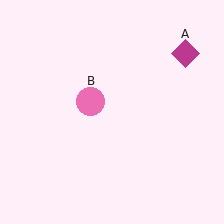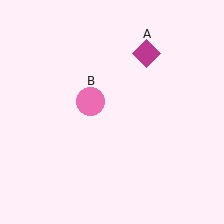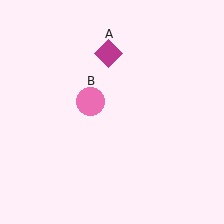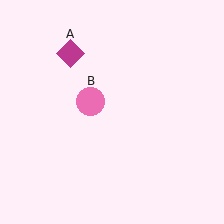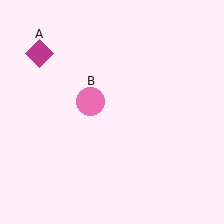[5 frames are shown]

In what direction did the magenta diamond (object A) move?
The magenta diamond (object A) moved left.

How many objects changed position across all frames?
1 object changed position: magenta diamond (object A).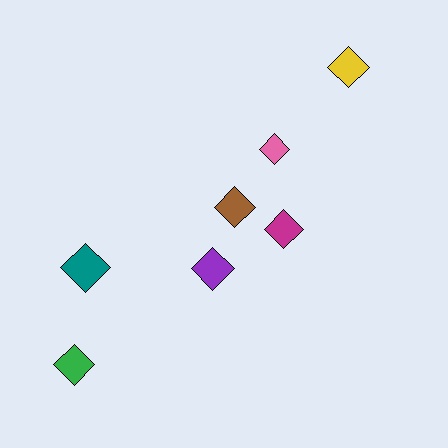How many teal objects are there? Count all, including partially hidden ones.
There is 1 teal object.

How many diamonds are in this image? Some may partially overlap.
There are 7 diamonds.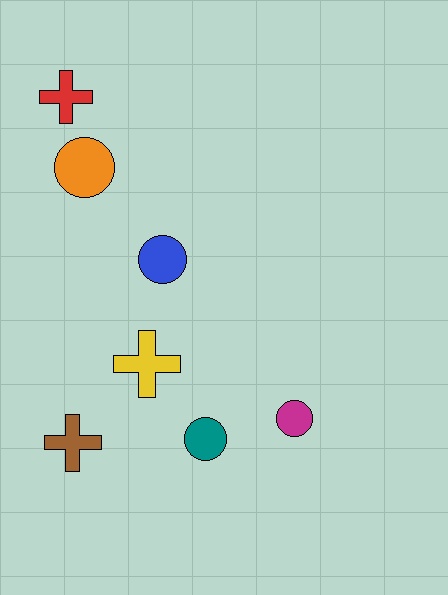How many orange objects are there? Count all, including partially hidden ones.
There is 1 orange object.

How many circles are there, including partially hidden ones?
There are 4 circles.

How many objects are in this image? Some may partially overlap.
There are 7 objects.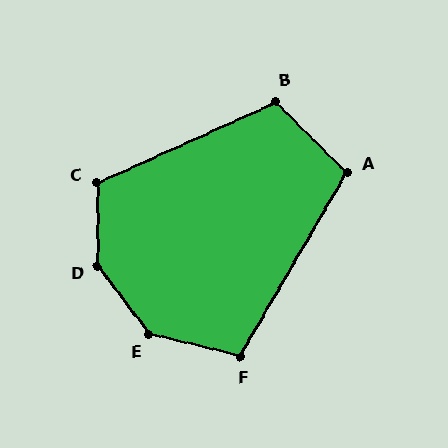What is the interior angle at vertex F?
Approximately 107 degrees (obtuse).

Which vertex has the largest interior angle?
D, at approximately 143 degrees.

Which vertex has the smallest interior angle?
A, at approximately 105 degrees.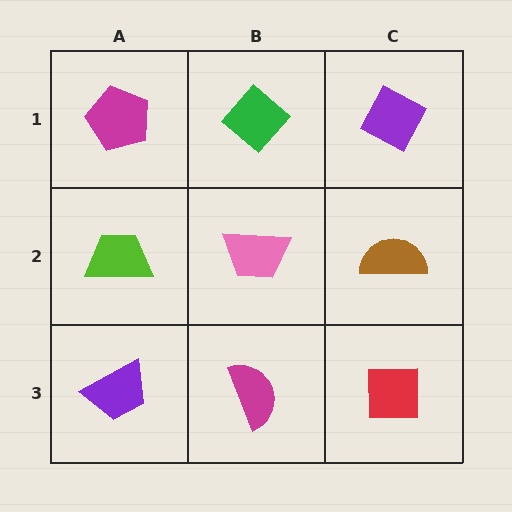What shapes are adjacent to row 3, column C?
A brown semicircle (row 2, column C), a magenta semicircle (row 3, column B).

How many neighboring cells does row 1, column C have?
2.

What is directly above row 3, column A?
A lime trapezoid.